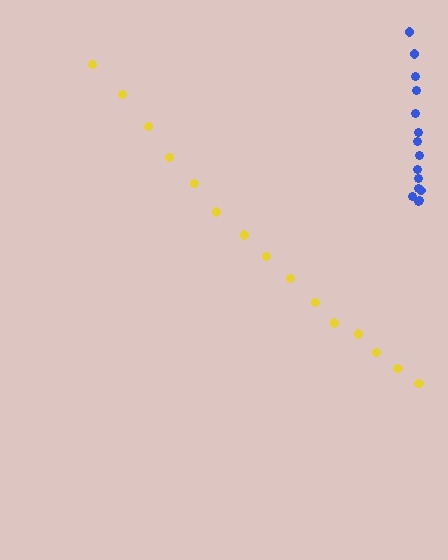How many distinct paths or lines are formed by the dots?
There are 2 distinct paths.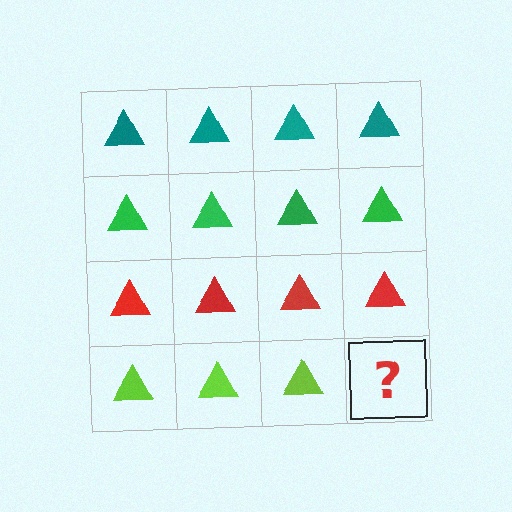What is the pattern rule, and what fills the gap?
The rule is that each row has a consistent color. The gap should be filled with a lime triangle.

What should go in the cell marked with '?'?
The missing cell should contain a lime triangle.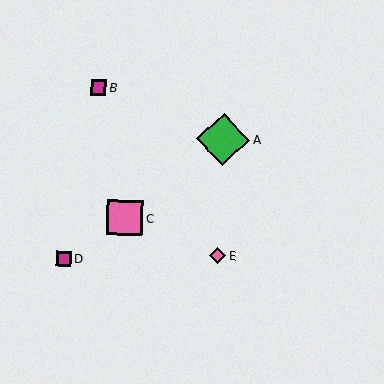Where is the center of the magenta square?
The center of the magenta square is at (64, 259).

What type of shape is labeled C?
Shape C is a pink square.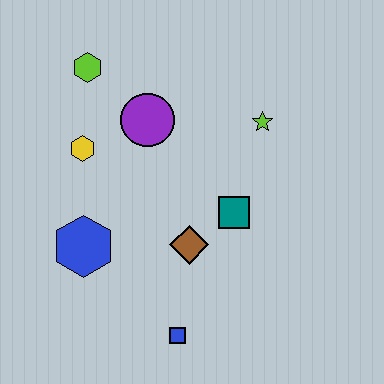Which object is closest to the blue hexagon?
The yellow hexagon is closest to the blue hexagon.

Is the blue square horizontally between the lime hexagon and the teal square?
Yes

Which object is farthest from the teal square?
The lime hexagon is farthest from the teal square.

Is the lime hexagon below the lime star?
No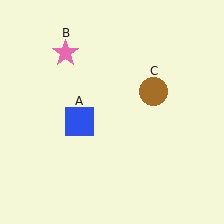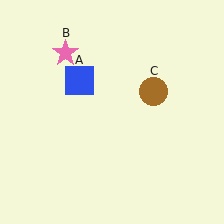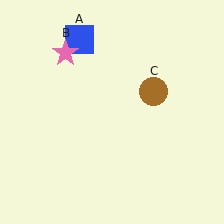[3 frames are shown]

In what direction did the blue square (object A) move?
The blue square (object A) moved up.